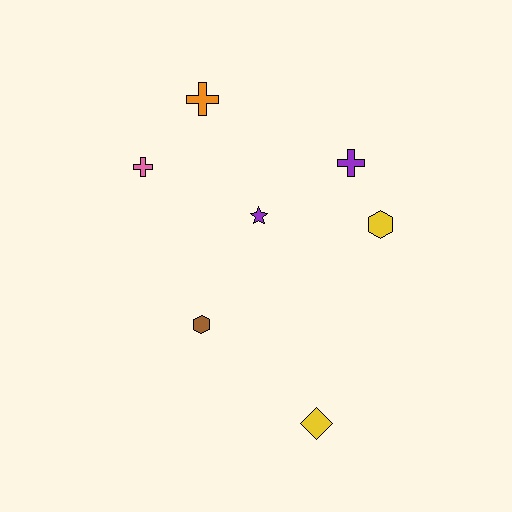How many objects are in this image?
There are 7 objects.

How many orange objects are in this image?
There is 1 orange object.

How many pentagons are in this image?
There are no pentagons.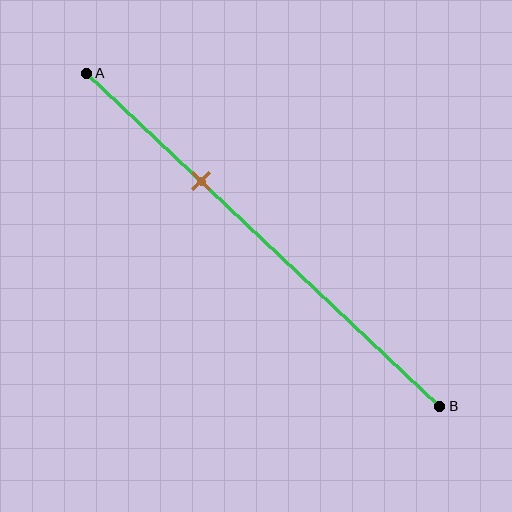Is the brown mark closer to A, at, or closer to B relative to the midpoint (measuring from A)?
The brown mark is closer to point A than the midpoint of segment AB.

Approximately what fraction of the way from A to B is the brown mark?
The brown mark is approximately 30% of the way from A to B.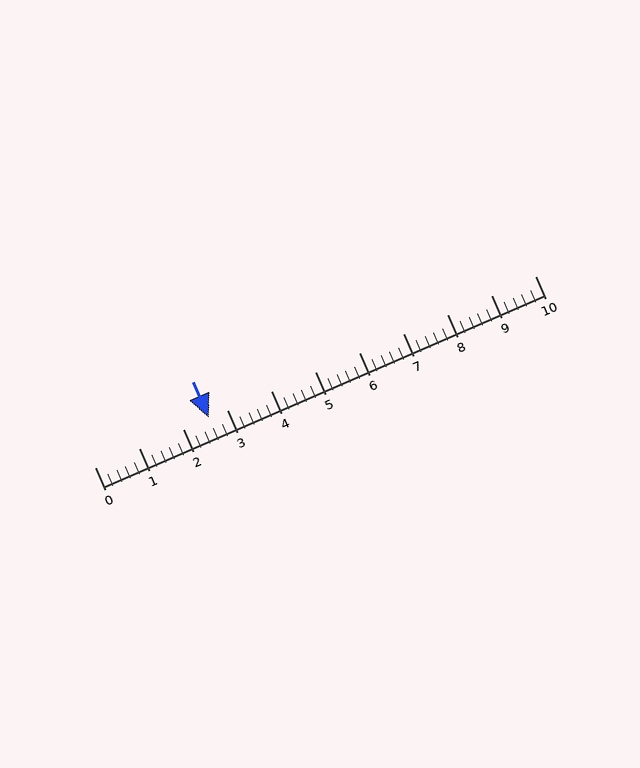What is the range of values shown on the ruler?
The ruler shows values from 0 to 10.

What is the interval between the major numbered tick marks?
The major tick marks are spaced 1 units apart.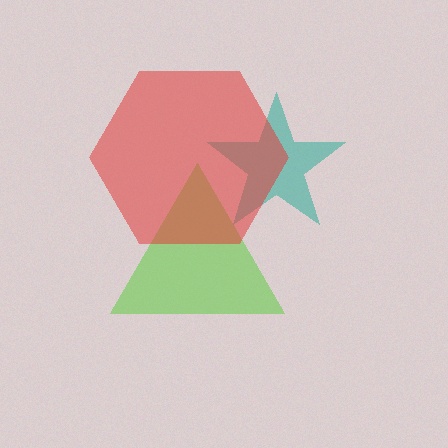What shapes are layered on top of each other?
The layered shapes are: a lime triangle, a teal star, a red hexagon.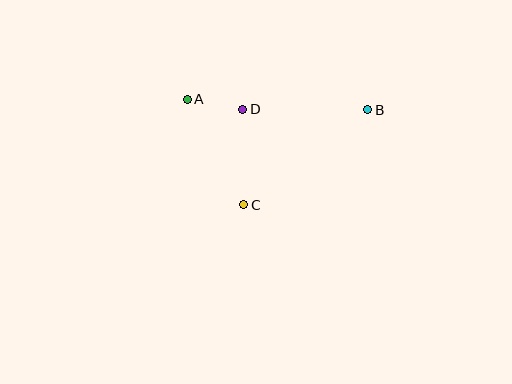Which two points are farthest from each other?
Points A and B are farthest from each other.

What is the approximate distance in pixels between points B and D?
The distance between B and D is approximately 125 pixels.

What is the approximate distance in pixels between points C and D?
The distance between C and D is approximately 95 pixels.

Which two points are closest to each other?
Points A and D are closest to each other.